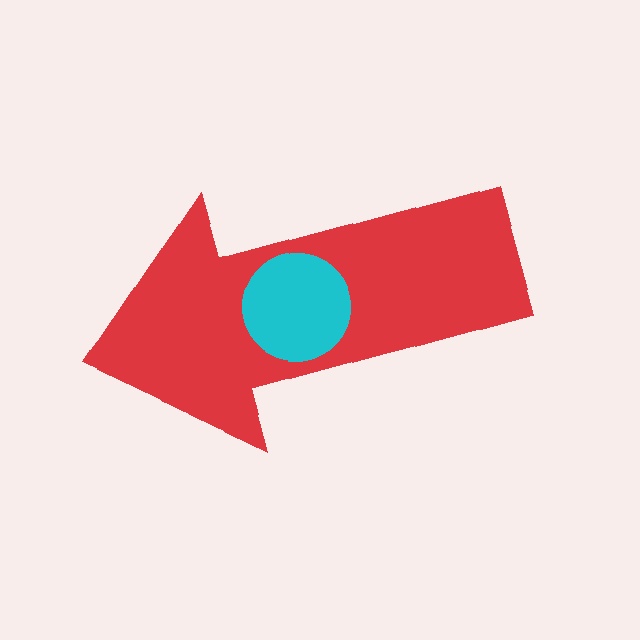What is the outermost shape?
The red arrow.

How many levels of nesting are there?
2.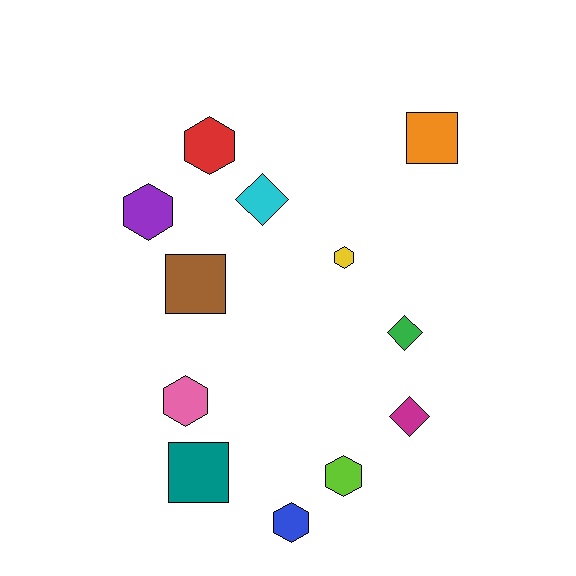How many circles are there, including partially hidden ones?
There are no circles.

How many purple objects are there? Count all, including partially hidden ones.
There is 1 purple object.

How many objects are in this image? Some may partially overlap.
There are 12 objects.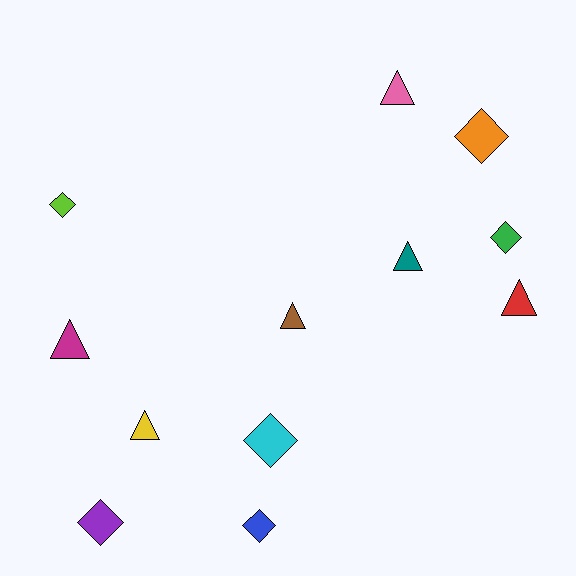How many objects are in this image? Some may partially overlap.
There are 12 objects.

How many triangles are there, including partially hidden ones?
There are 6 triangles.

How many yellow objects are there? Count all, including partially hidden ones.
There is 1 yellow object.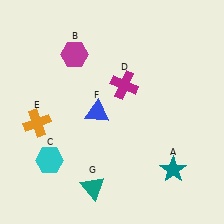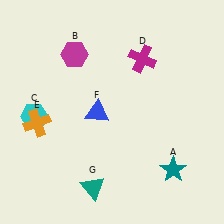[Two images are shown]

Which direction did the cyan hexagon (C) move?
The cyan hexagon (C) moved up.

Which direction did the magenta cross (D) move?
The magenta cross (D) moved up.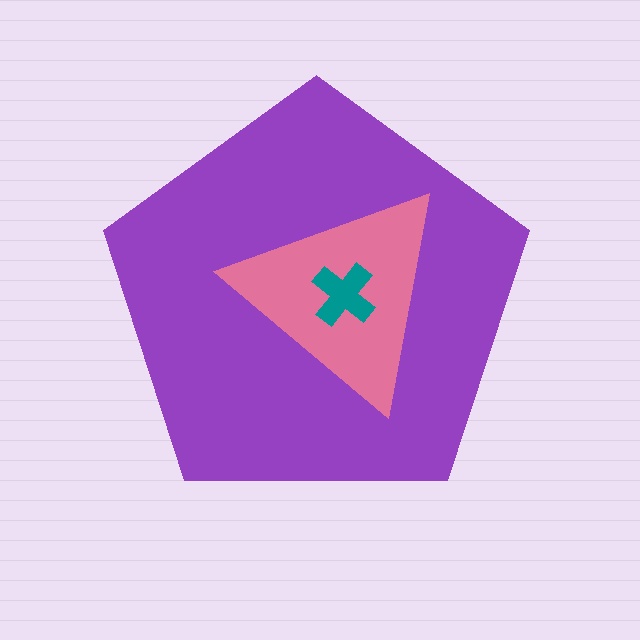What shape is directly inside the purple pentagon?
The pink triangle.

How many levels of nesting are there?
3.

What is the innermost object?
The teal cross.